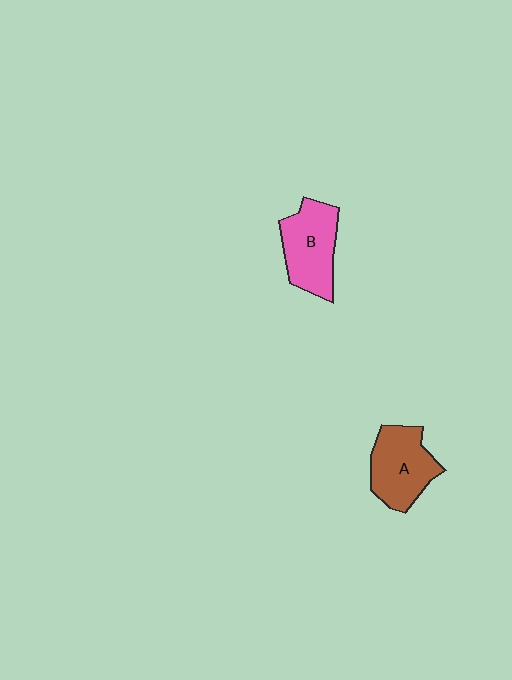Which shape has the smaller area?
Shape A (brown).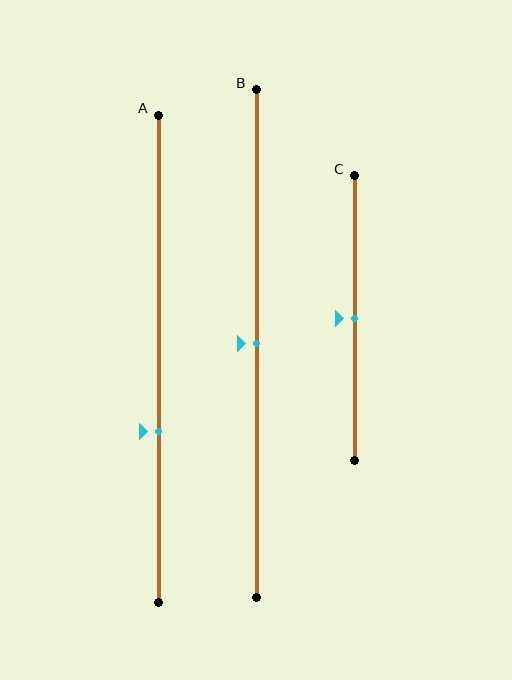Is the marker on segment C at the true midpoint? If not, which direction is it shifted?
Yes, the marker on segment C is at the true midpoint.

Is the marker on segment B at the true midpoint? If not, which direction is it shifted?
Yes, the marker on segment B is at the true midpoint.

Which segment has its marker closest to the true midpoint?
Segment B has its marker closest to the true midpoint.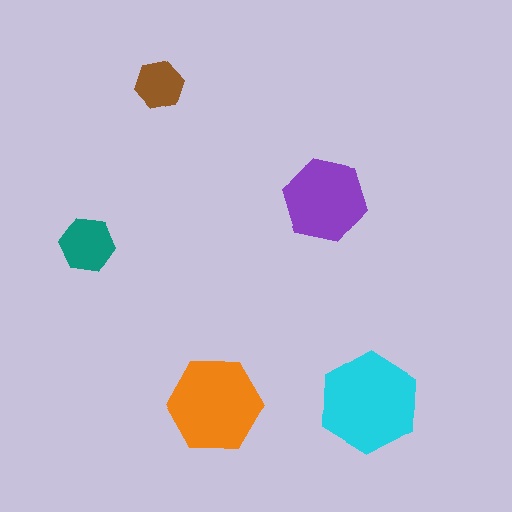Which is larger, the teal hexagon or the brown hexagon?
The teal one.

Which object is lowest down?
The orange hexagon is bottommost.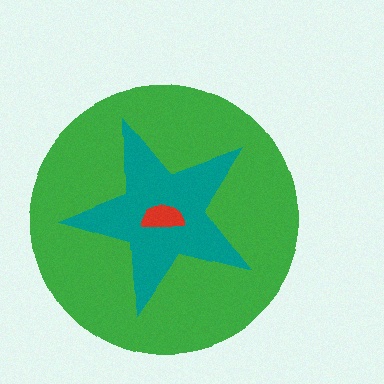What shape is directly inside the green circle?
The teal star.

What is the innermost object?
The red semicircle.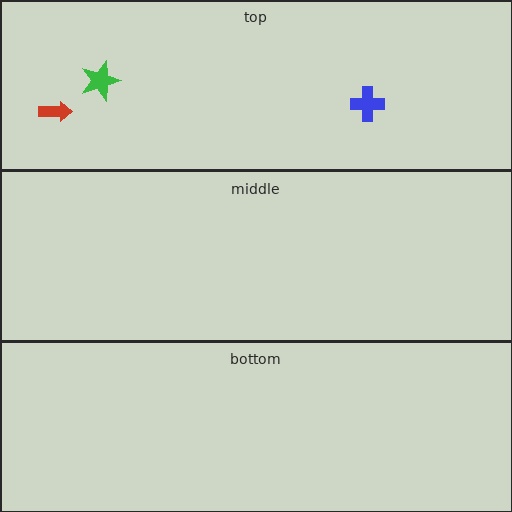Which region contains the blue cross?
The top region.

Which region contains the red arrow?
The top region.